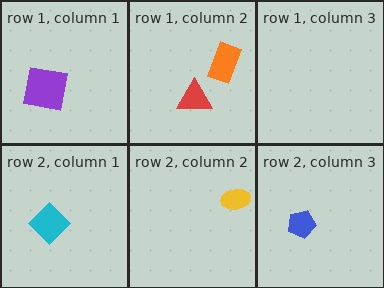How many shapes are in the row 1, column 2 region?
2.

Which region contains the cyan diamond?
The row 2, column 1 region.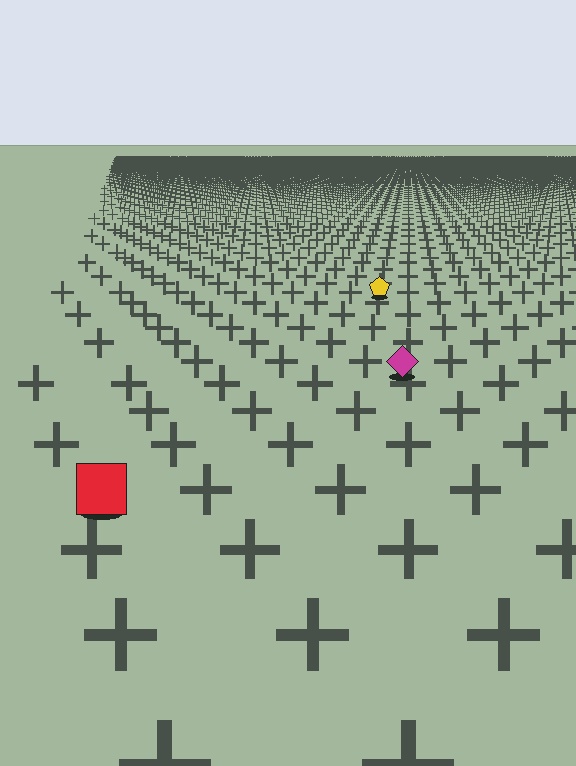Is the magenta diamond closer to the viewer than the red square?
No. The red square is closer — you can tell from the texture gradient: the ground texture is coarser near it.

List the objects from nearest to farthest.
From nearest to farthest: the red square, the magenta diamond, the yellow pentagon.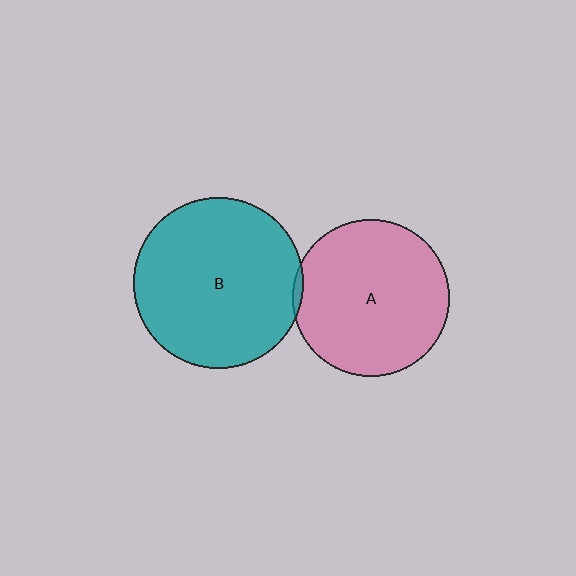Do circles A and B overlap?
Yes.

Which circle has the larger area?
Circle B (teal).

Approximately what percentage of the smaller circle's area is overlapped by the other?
Approximately 5%.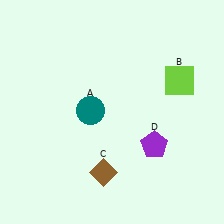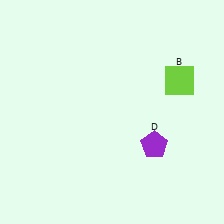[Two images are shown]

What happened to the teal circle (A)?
The teal circle (A) was removed in Image 2. It was in the top-left area of Image 1.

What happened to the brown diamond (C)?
The brown diamond (C) was removed in Image 2. It was in the bottom-left area of Image 1.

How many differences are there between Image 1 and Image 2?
There are 2 differences between the two images.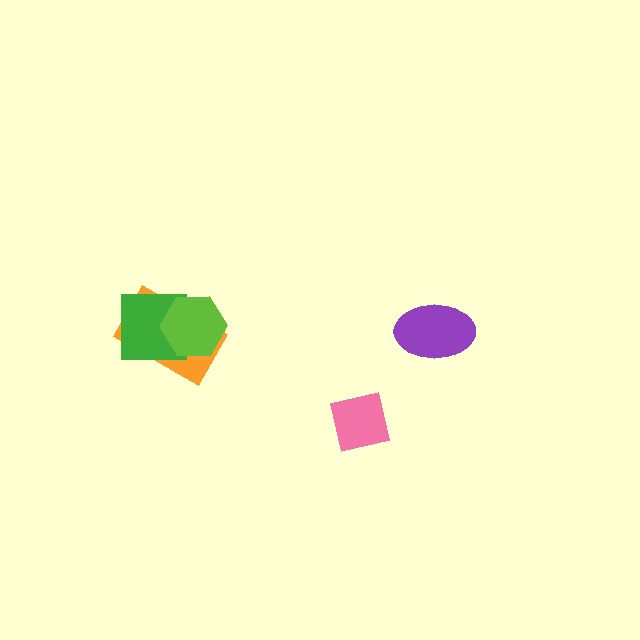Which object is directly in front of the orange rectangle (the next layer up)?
The green square is directly in front of the orange rectangle.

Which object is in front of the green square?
The lime hexagon is in front of the green square.